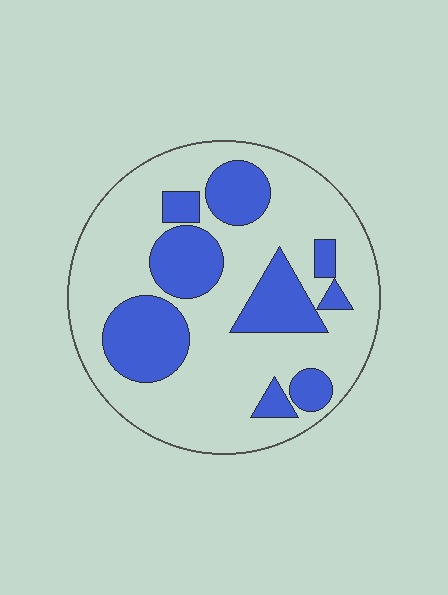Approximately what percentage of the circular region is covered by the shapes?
Approximately 30%.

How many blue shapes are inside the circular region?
9.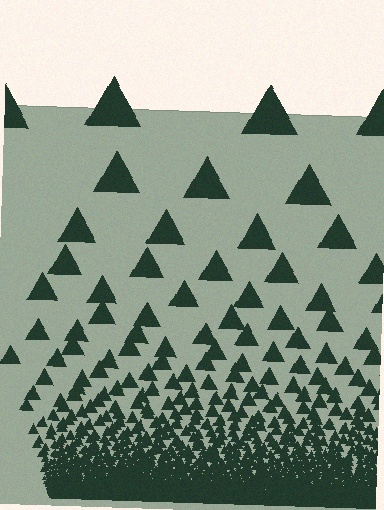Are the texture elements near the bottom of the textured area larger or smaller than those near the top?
Smaller. The gradient is inverted — elements near the bottom are smaller and denser.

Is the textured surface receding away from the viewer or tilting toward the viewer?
The surface appears to tilt toward the viewer. Texture elements get larger and sparser toward the top.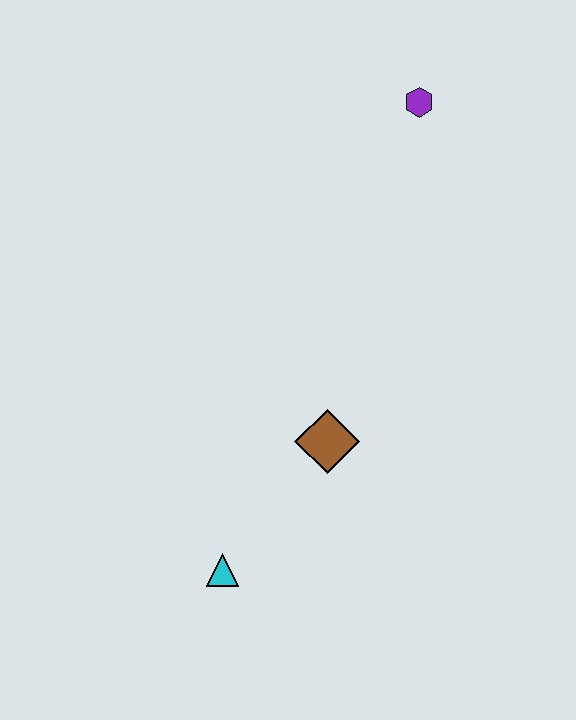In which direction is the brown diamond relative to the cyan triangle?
The brown diamond is above the cyan triangle.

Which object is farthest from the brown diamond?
The purple hexagon is farthest from the brown diamond.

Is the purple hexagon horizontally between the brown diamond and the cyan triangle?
No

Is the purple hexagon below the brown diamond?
No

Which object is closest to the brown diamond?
The cyan triangle is closest to the brown diamond.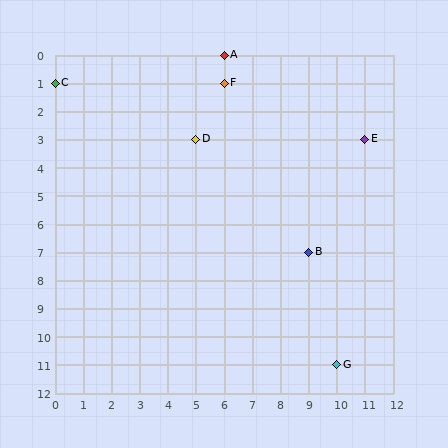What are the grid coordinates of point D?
Point D is at grid coordinates (5, 3).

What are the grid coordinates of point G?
Point G is at grid coordinates (10, 11).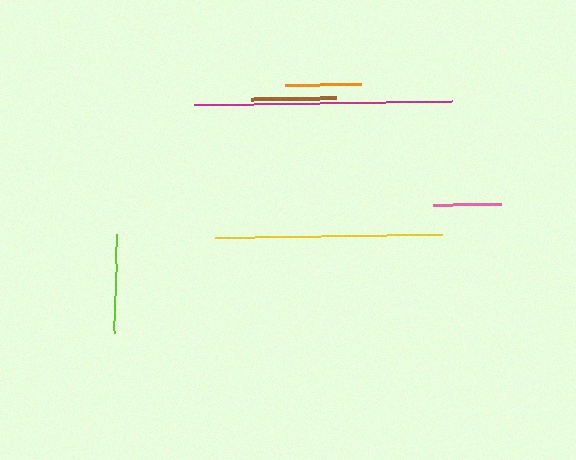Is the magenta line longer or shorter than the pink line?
The magenta line is longer than the pink line.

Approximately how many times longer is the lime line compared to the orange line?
The lime line is approximately 1.3 times the length of the orange line.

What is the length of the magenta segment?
The magenta segment is approximately 259 pixels long.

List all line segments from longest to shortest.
From longest to shortest: magenta, yellow, lime, brown, orange, pink.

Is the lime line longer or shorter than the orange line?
The lime line is longer than the orange line.